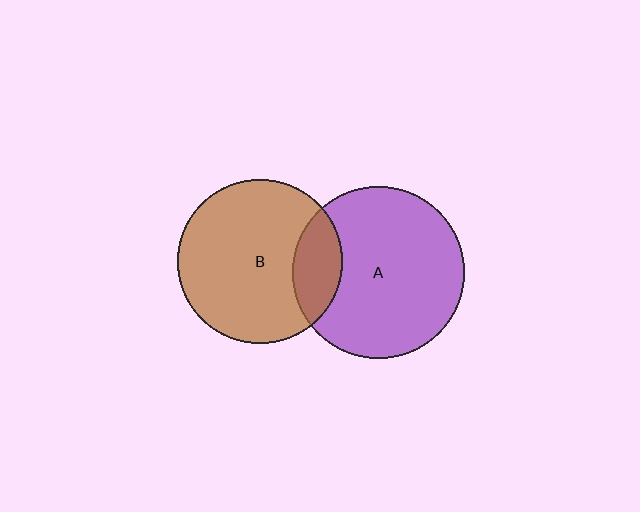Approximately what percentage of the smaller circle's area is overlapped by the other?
Approximately 20%.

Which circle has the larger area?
Circle A (purple).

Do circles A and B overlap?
Yes.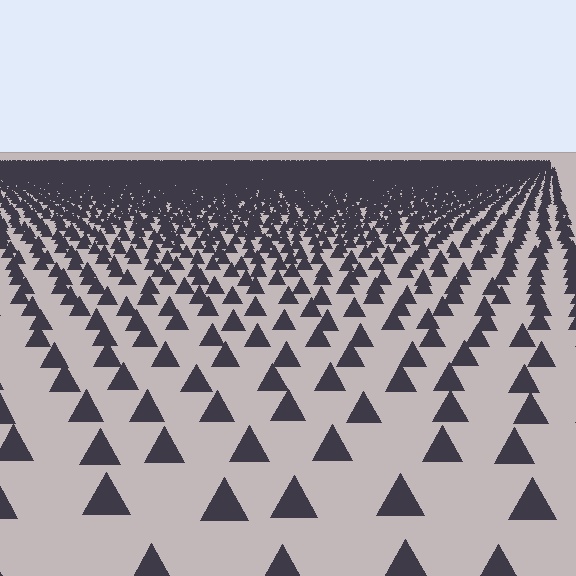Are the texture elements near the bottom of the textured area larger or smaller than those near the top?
Larger. Near the bottom, elements are closer to the viewer and appear at a bigger on-screen size.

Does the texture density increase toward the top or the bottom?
Density increases toward the top.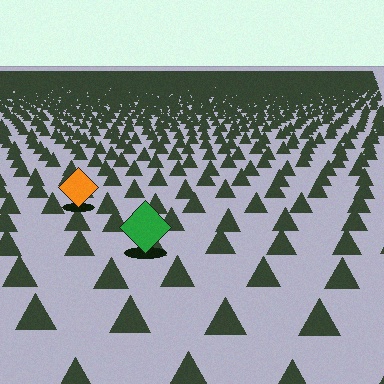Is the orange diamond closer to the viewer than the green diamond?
No. The green diamond is closer — you can tell from the texture gradient: the ground texture is coarser near it.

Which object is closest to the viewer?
The green diamond is closest. The texture marks near it are larger and more spread out.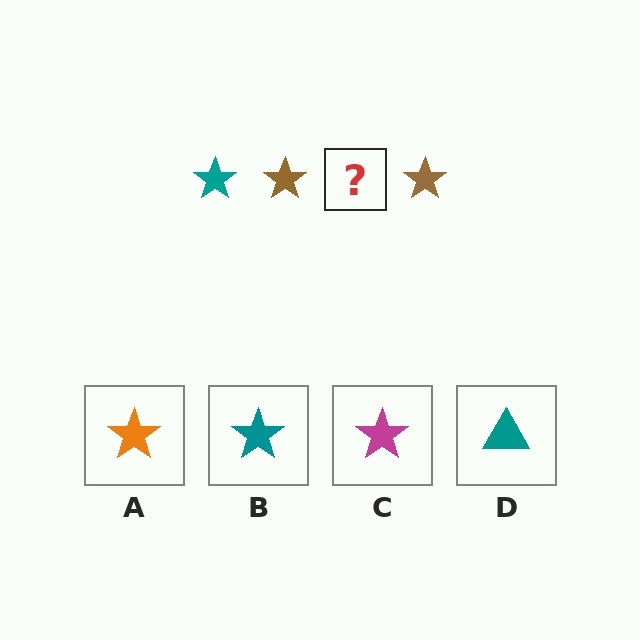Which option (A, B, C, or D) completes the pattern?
B.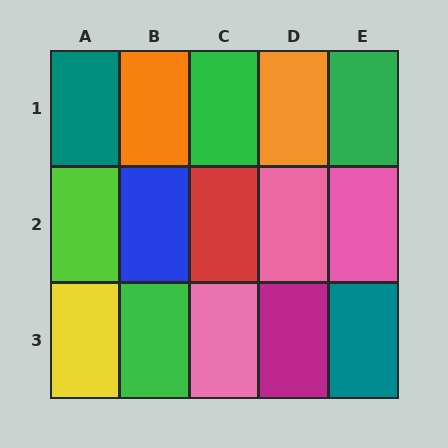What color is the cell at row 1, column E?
Green.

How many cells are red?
1 cell is red.